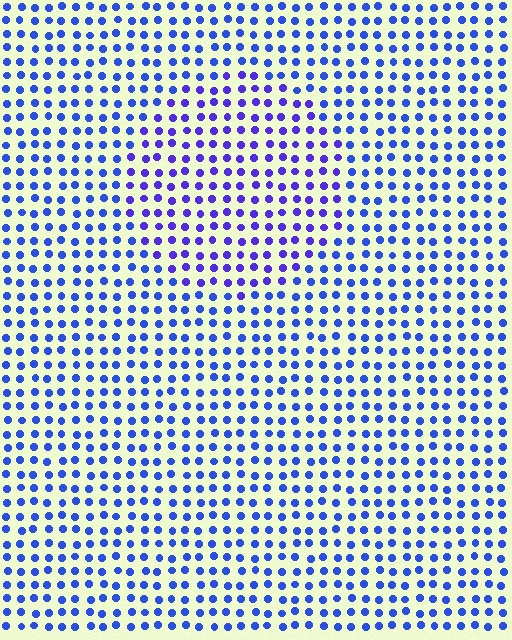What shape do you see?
I see a circle.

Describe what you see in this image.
The image is filled with small blue elements in a uniform arrangement. A circle-shaped region is visible where the elements are tinted to a slightly different hue, forming a subtle color boundary.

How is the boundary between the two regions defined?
The boundary is defined purely by a slight shift in hue (about 25 degrees). Spacing, size, and orientation are identical on both sides.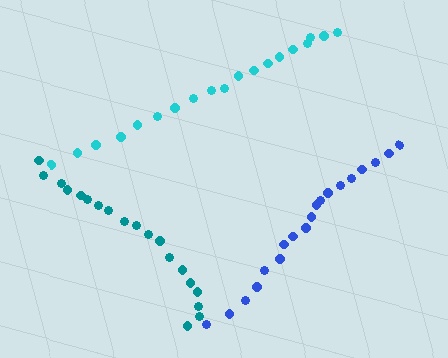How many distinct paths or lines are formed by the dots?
There are 3 distinct paths.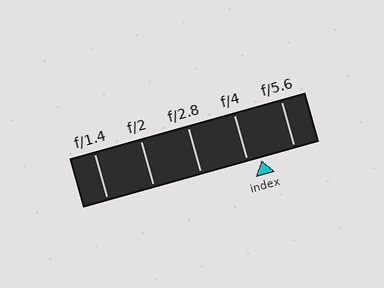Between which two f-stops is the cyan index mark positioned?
The index mark is between f/4 and f/5.6.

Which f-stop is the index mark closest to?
The index mark is closest to f/4.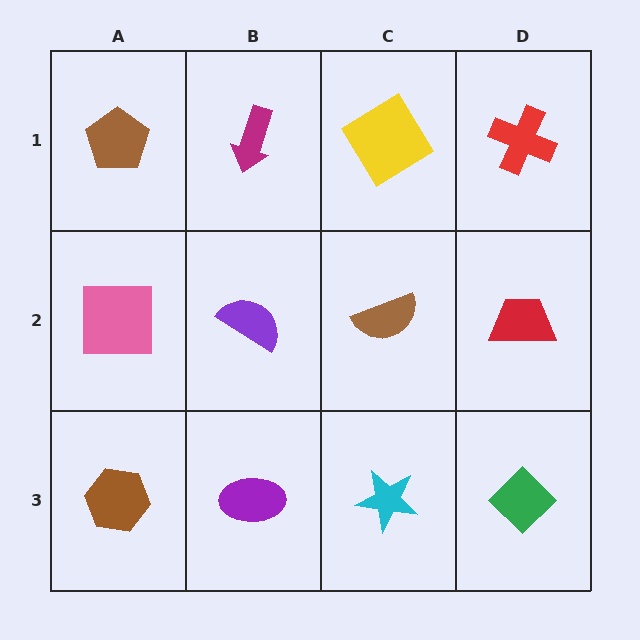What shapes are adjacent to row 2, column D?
A red cross (row 1, column D), a green diamond (row 3, column D), a brown semicircle (row 2, column C).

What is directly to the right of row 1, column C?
A red cross.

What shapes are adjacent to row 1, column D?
A red trapezoid (row 2, column D), a yellow diamond (row 1, column C).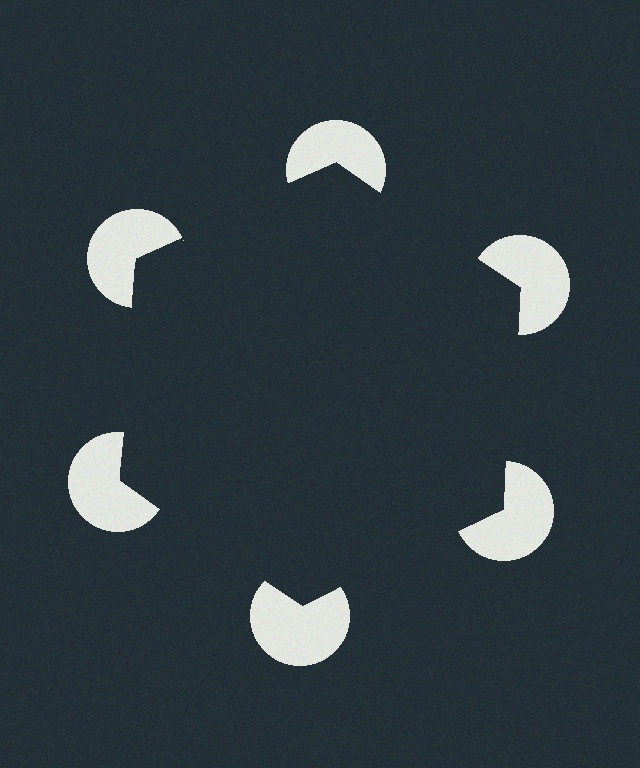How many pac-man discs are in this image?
There are 6 — one at each vertex of the illusory hexagon.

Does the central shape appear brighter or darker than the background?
It typically appears slightly darker than the background, even though no actual brightness change is drawn.